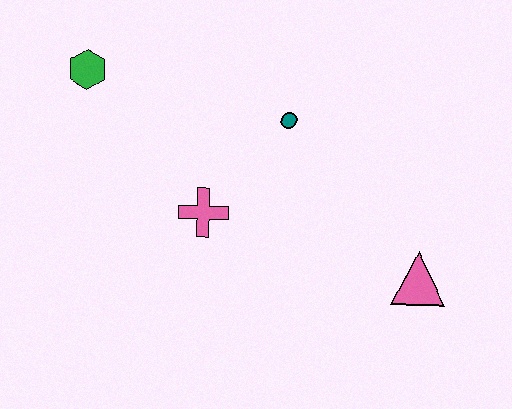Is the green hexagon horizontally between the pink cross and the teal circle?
No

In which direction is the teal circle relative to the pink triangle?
The teal circle is above the pink triangle.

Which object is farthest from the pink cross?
The pink triangle is farthest from the pink cross.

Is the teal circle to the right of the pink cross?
Yes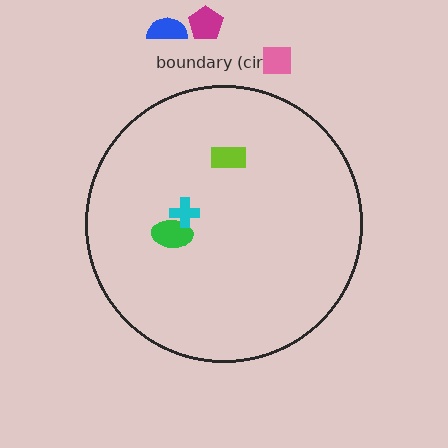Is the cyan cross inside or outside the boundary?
Inside.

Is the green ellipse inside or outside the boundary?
Inside.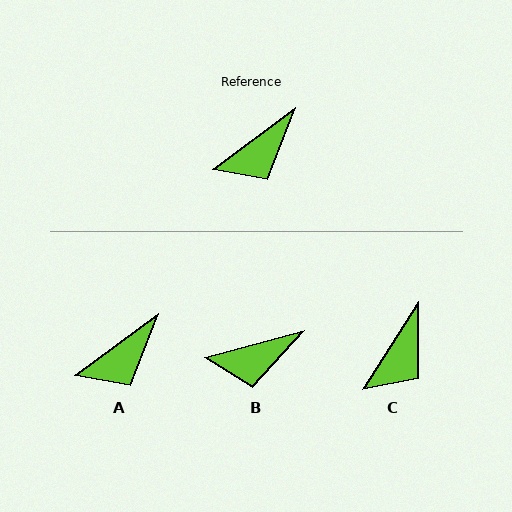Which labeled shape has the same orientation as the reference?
A.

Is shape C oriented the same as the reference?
No, it is off by about 22 degrees.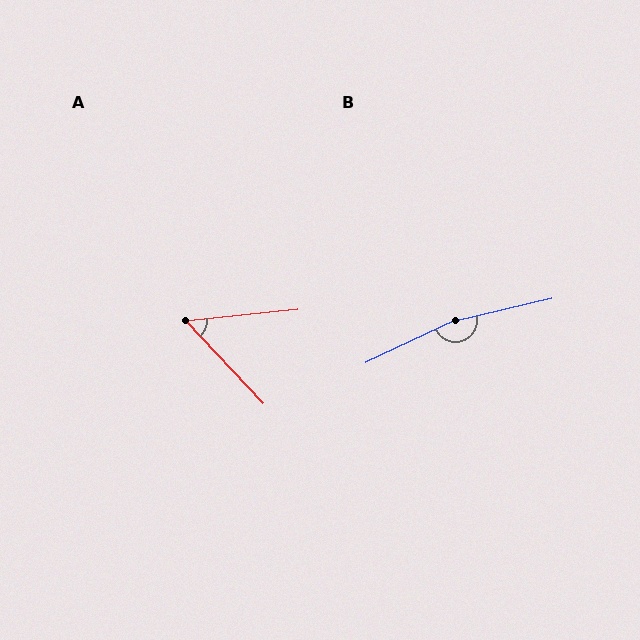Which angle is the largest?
B, at approximately 168 degrees.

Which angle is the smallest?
A, at approximately 53 degrees.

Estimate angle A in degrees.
Approximately 53 degrees.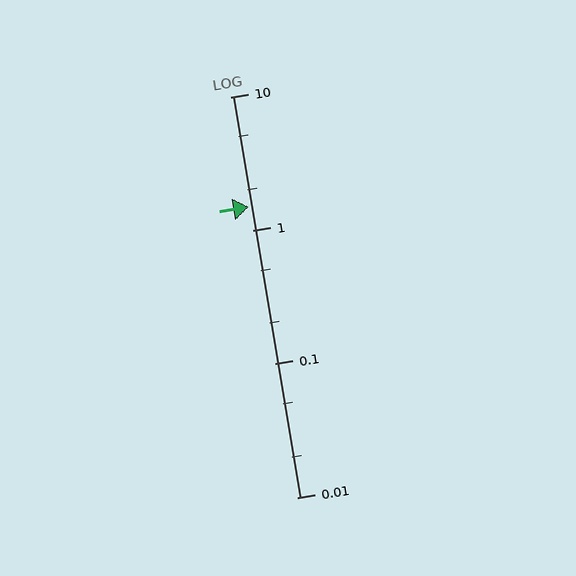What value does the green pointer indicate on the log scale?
The pointer indicates approximately 1.5.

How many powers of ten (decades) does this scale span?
The scale spans 3 decades, from 0.01 to 10.